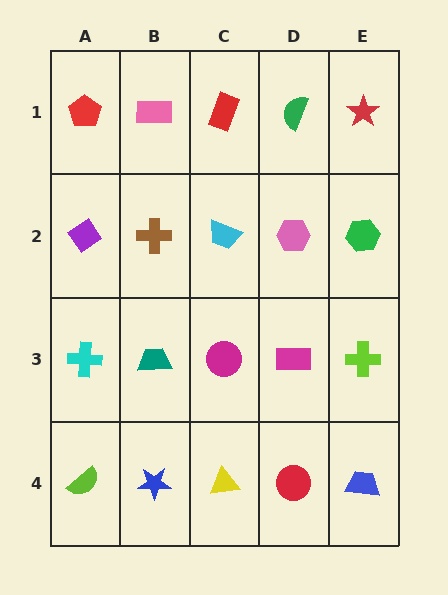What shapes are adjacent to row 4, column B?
A teal trapezoid (row 3, column B), a lime semicircle (row 4, column A), a yellow triangle (row 4, column C).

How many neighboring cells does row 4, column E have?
2.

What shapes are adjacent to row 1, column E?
A green hexagon (row 2, column E), a green semicircle (row 1, column D).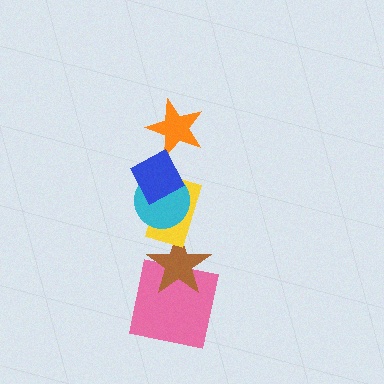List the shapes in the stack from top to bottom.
From top to bottom: the blue square, the orange star, the cyan circle, the yellow rectangle, the brown star, the pink square.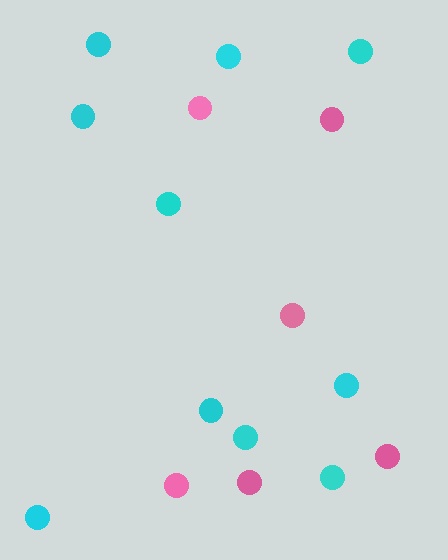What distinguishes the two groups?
There are 2 groups: one group of cyan circles (10) and one group of pink circles (6).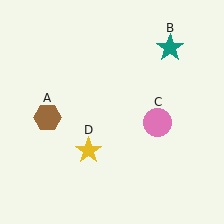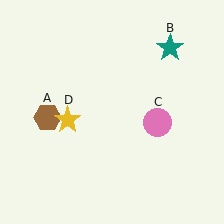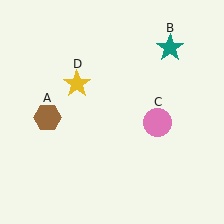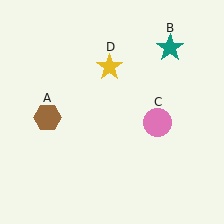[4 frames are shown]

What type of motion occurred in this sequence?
The yellow star (object D) rotated clockwise around the center of the scene.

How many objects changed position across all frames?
1 object changed position: yellow star (object D).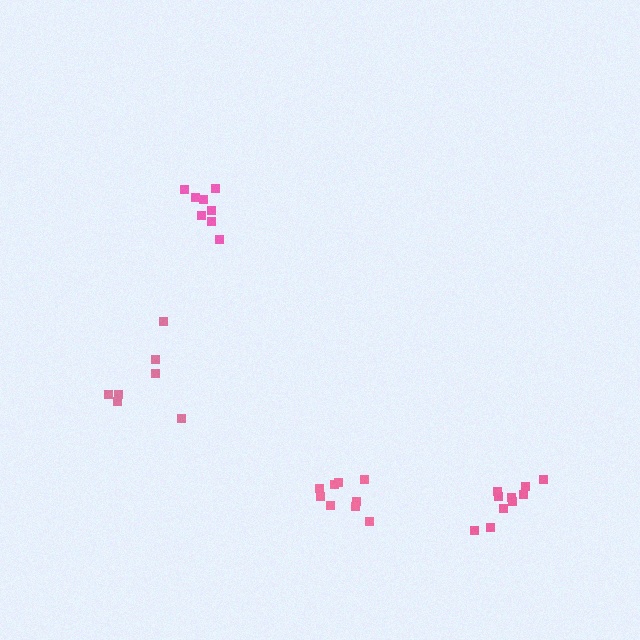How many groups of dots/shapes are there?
There are 4 groups.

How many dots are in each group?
Group 1: 8 dots, Group 2: 7 dots, Group 3: 9 dots, Group 4: 10 dots (34 total).